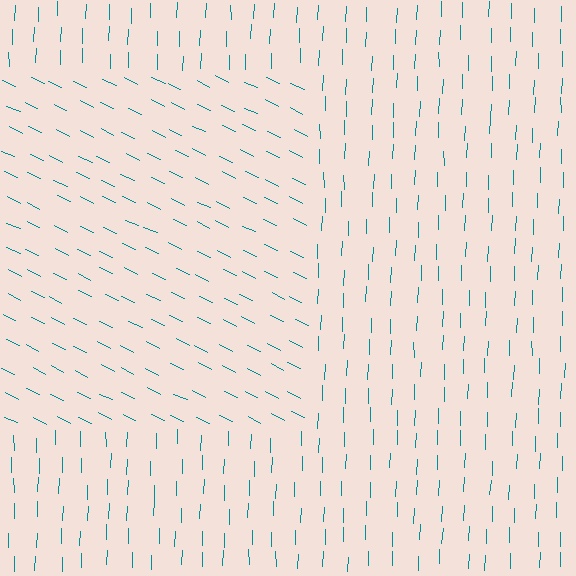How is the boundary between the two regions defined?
The boundary is defined purely by a change in line orientation (approximately 66 degrees difference). All lines are the same color and thickness.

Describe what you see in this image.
The image is filled with small teal line segments. A rectangle region in the image has lines oriented differently from the surrounding lines, creating a visible texture boundary.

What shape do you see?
I see a rectangle.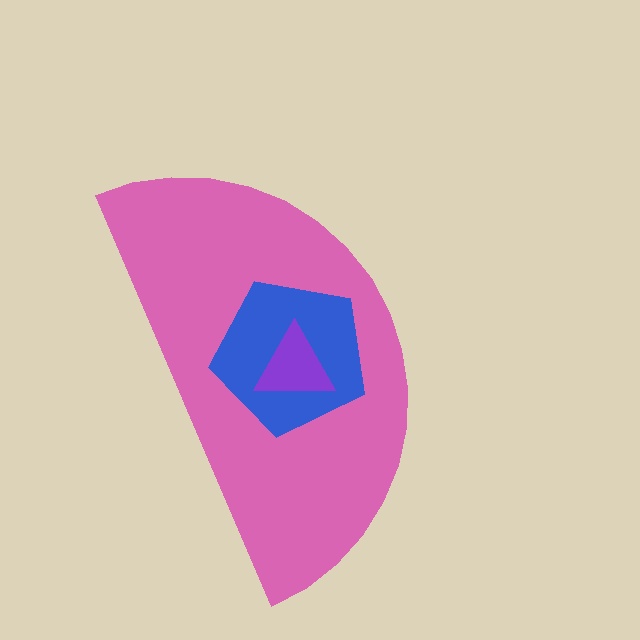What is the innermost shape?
The purple triangle.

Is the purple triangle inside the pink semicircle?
Yes.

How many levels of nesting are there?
3.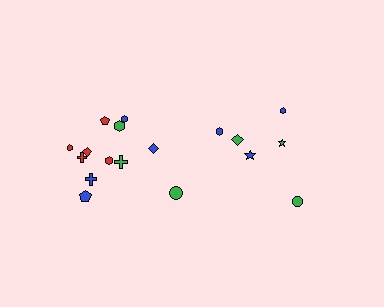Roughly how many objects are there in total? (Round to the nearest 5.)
Roughly 20 objects in total.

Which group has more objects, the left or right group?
The left group.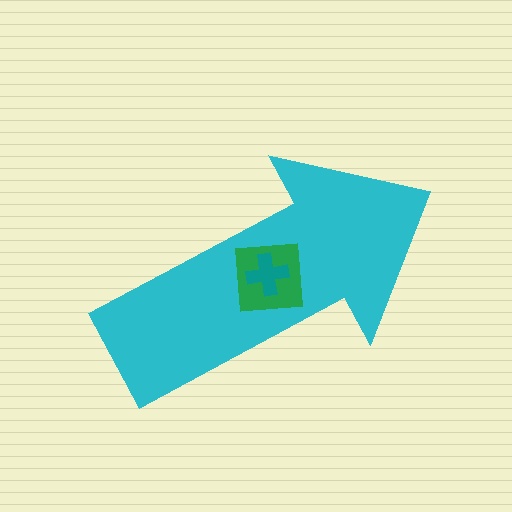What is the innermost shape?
The teal cross.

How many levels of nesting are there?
3.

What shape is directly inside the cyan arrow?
The green square.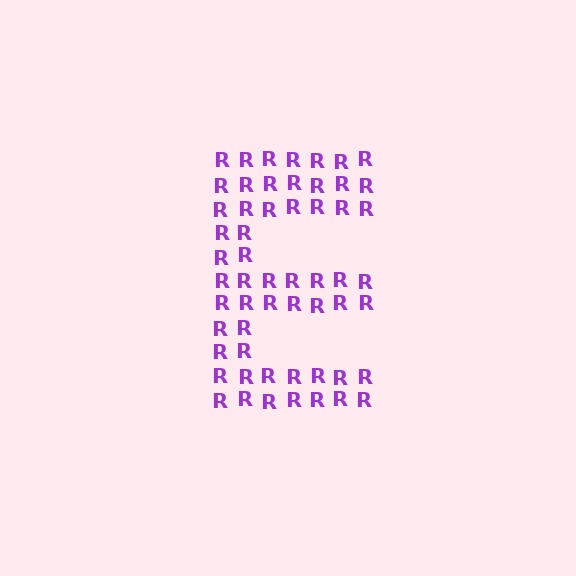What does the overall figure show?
The overall figure shows the letter E.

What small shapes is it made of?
It is made of small letter R's.